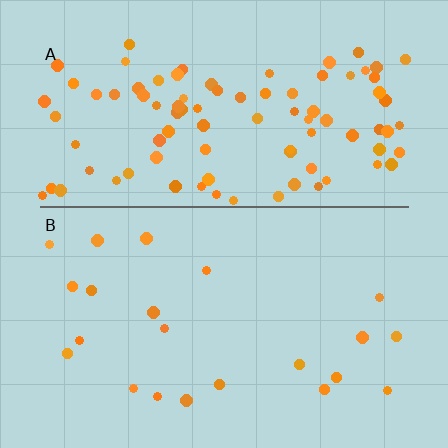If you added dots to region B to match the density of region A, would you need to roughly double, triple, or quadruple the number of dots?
Approximately quadruple.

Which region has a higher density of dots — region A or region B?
A (the top).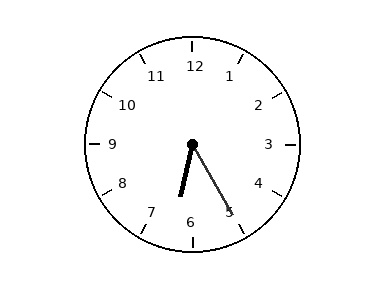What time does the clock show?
6:25.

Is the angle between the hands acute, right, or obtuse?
It is acute.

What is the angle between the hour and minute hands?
Approximately 42 degrees.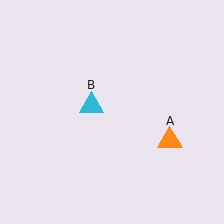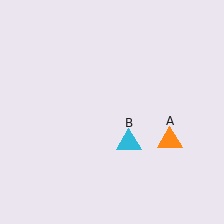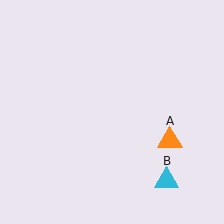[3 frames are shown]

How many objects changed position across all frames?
1 object changed position: cyan triangle (object B).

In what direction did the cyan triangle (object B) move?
The cyan triangle (object B) moved down and to the right.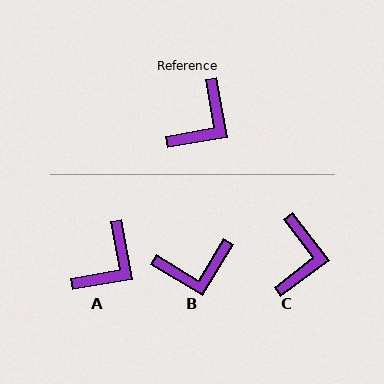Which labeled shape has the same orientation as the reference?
A.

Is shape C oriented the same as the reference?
No, it is off by about 27 degrees.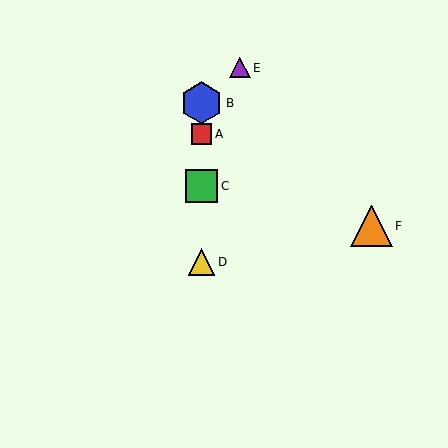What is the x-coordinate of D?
Object D is at x≈202.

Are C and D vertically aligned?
Yes, both are at x≈202.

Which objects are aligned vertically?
Objects A, B, C, D are aligned vertically.